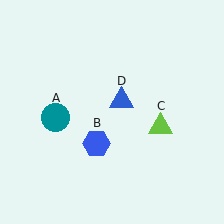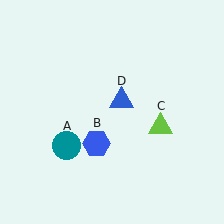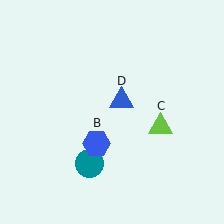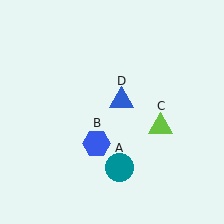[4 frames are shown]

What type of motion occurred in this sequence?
The teal circle (object A) rotated counterclockwise around the center of the scene.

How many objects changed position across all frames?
1 object changed position: teal circle (object A).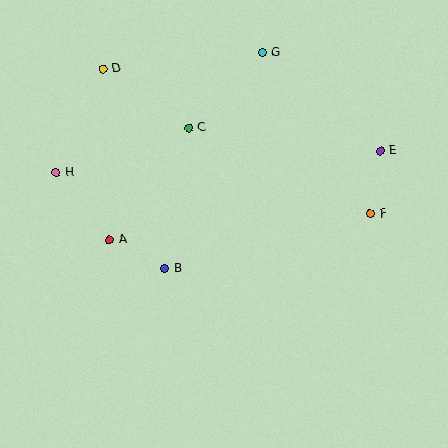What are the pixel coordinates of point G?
Point G is at (262, 53).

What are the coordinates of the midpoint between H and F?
The midpoint between H and F is at (213, 193).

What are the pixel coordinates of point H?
Point H is at (56, 173).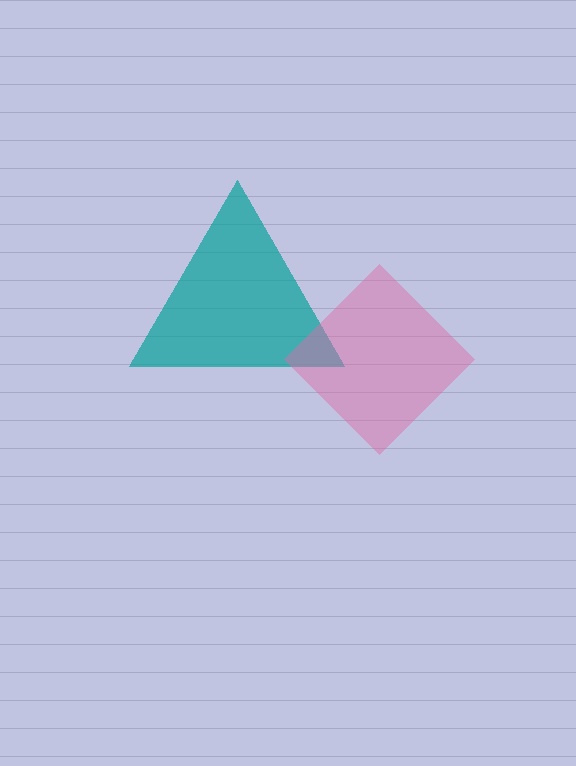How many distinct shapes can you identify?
There are 2 distinct shapes: a teal triangle, a pink diamond.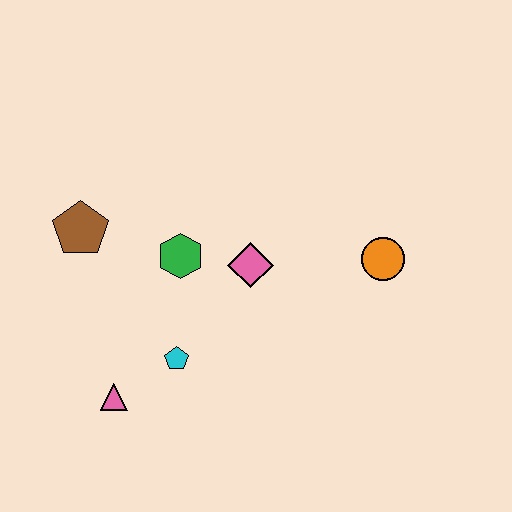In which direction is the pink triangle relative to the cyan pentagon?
The pink triangle is to the left of the cyan pentagon.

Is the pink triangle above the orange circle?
No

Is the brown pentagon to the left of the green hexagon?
Yes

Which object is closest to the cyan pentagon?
The pink triangle is closest to the cyan pentagon.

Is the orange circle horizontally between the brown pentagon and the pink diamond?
No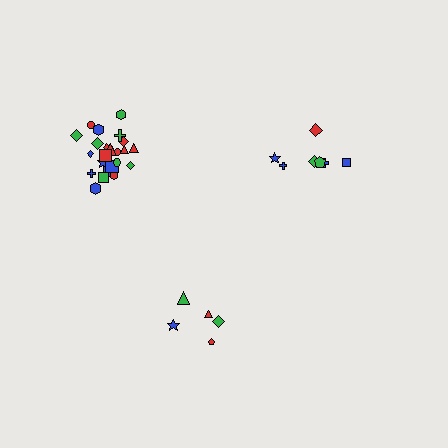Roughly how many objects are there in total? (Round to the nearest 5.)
Roughly 35 objects in total.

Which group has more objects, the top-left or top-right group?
The top-left group.